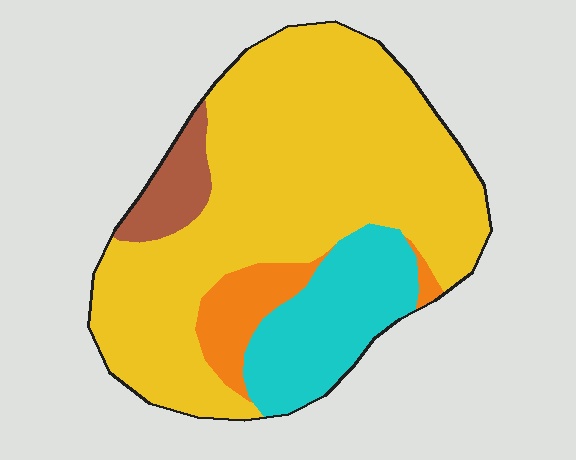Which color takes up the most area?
Yellow, at roughly 70%.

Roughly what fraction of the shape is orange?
Orange takes up about one tenth (1/10) of the shape.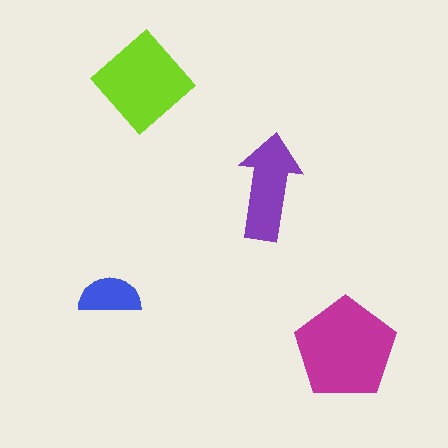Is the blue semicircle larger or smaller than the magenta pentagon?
Smaller.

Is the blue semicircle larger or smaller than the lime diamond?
Smaller.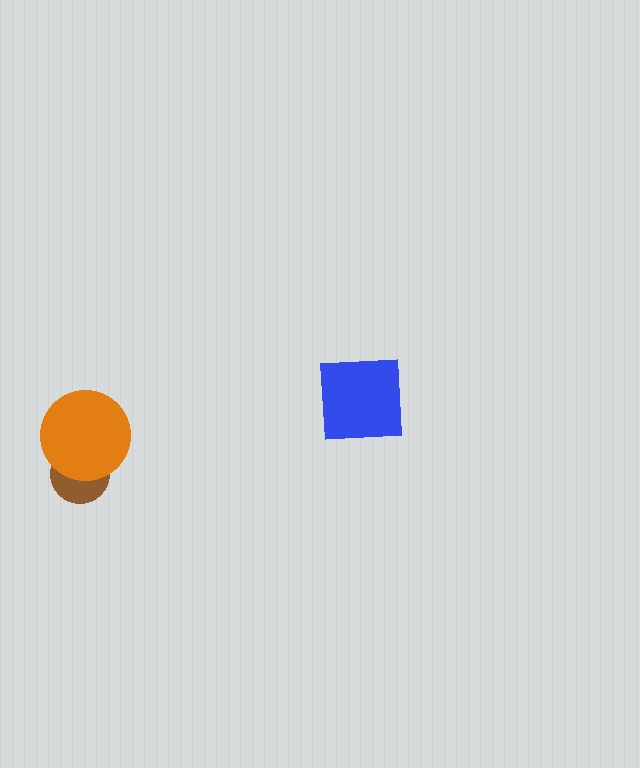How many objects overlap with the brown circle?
1 object overlaps with the brown circle.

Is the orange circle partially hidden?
No, no other shape covers it.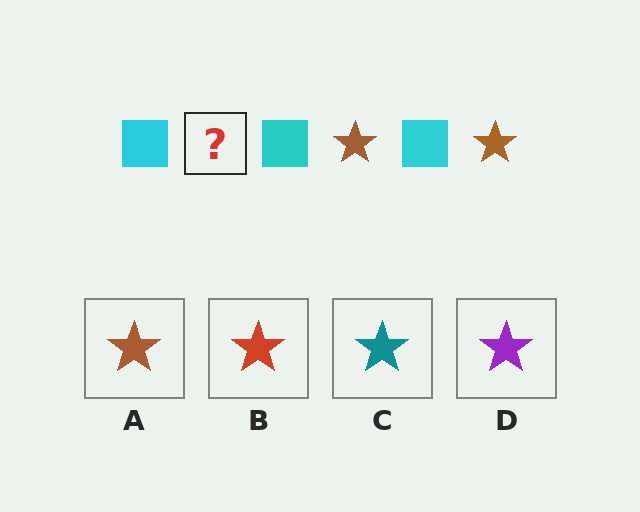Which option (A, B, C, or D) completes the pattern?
A.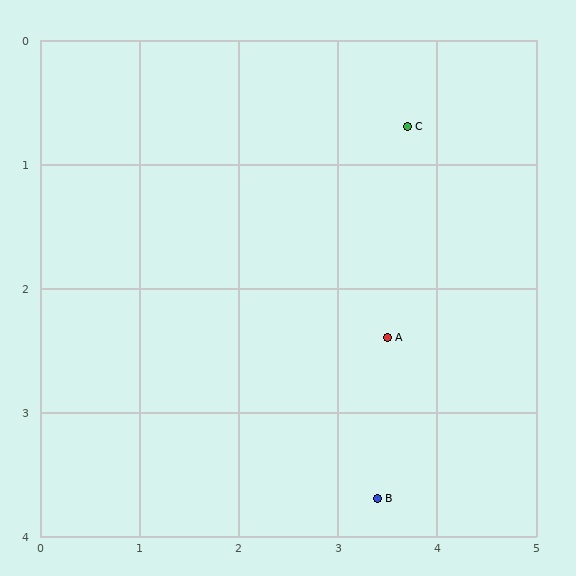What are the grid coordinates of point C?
Point C is at approximately (3.7, 0.7).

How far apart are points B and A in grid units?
Points B and A are about 1.3 grid units apart.